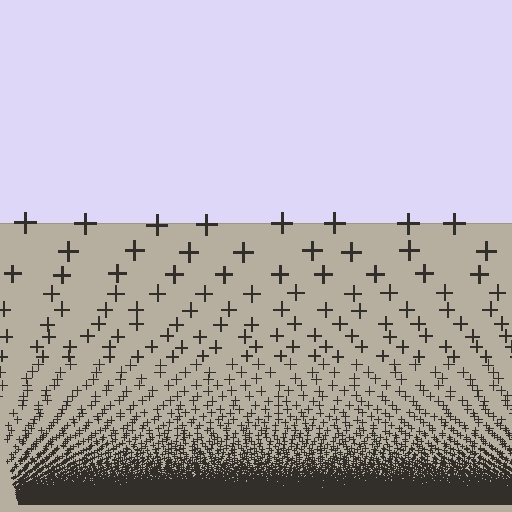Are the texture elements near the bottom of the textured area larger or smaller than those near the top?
Smaller. The gradient is inverted — elements near the bottom are smaller and denser.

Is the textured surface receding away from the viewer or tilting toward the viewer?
The surface appears to tilt toward the viewer. Texture elements get larger and sparser toward the top.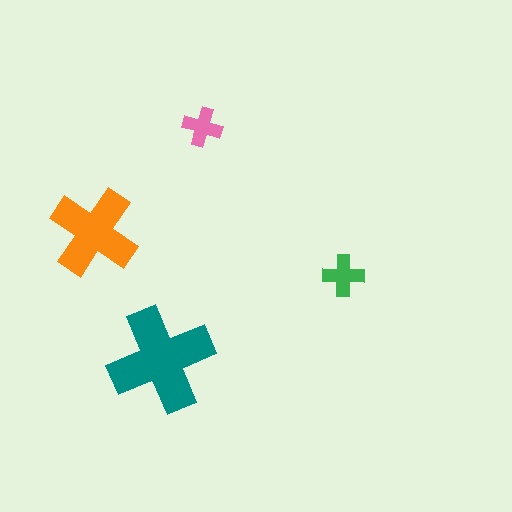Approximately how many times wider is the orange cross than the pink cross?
About 2.5 times wider.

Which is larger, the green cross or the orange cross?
The orange one.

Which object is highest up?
The pink cross is topmost.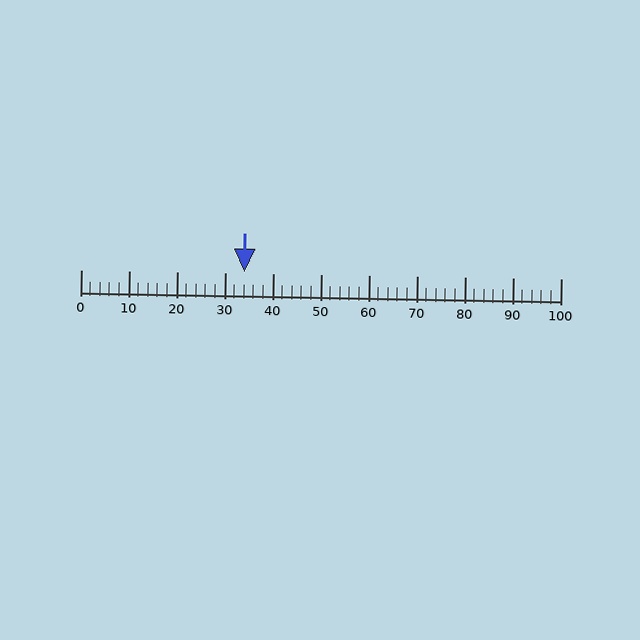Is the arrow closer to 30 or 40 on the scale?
The arrow is closer to 30.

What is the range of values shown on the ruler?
The ruler shows values from 0 to 100.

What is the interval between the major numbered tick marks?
The major tick marks are spaced 10 units apart.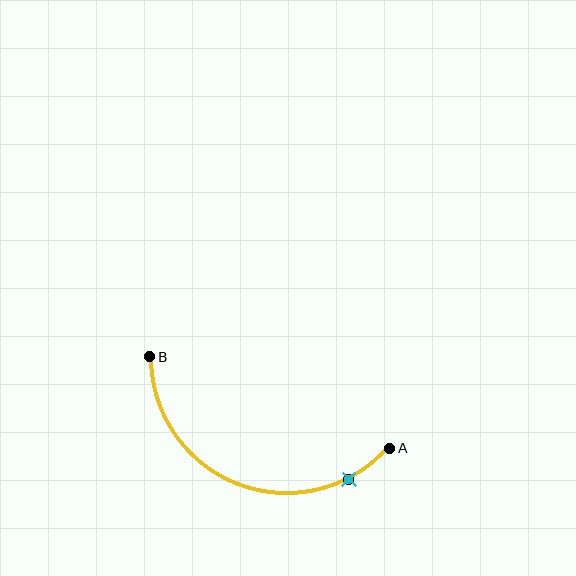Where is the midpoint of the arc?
The arc midpoint is the point on the curve farthest from the straight line joining A and B. It sits below that line.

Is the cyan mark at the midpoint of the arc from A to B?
No. The cyan mark lies on the arc but is closer to endpoint A. The arc midpoint would be at the point on the curve equidistant along the arc from both A and B.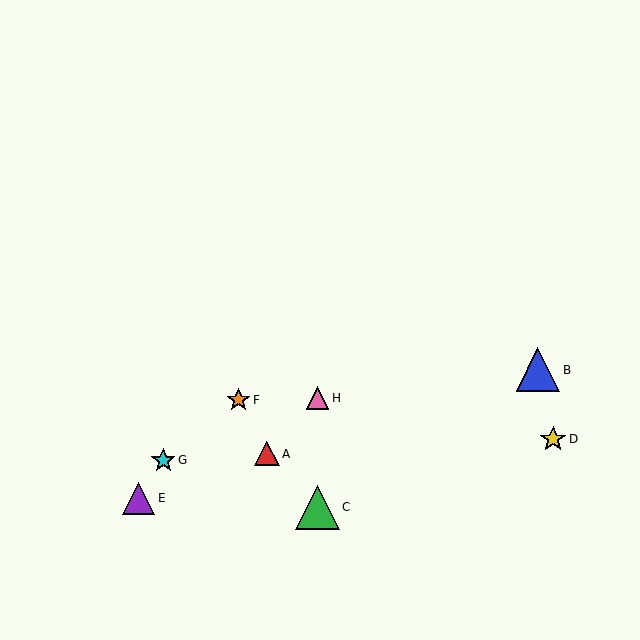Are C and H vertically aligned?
Yes, both are at x≈317.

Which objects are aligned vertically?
Objects C, H are aligned vertically.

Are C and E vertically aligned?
No, C is at x≈317 and E is at x≈139.